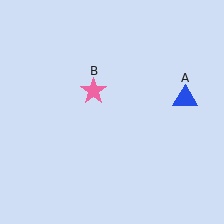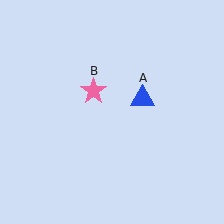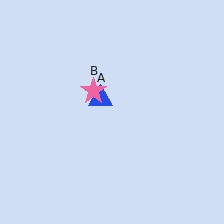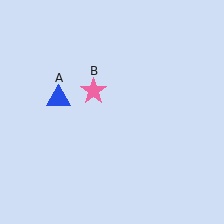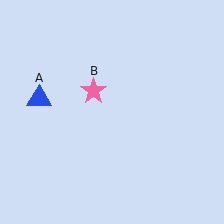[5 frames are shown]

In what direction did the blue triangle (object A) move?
The blue triangle (object A) moved left.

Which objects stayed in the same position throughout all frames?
Pink star (object B) remained stationary.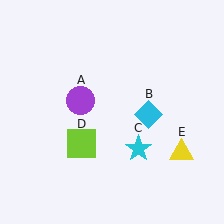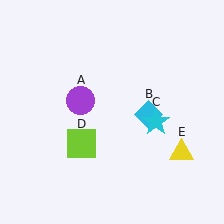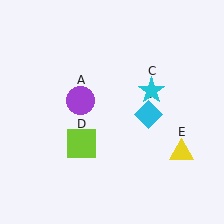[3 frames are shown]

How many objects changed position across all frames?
1 object changed position: cyan star (object C).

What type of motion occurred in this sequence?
The cyan star (object C) rotated counterclockwise around the center of the scene.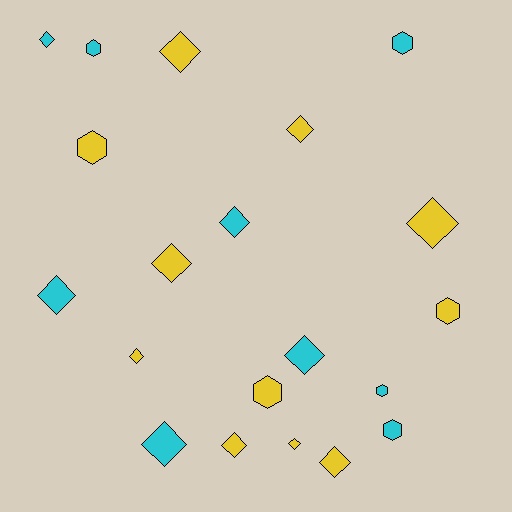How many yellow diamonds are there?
There are 8 yellow diamonds.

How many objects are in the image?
There are 20 objects.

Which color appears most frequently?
Yellow, with 11 objects.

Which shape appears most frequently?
Diamond, with 13 objects.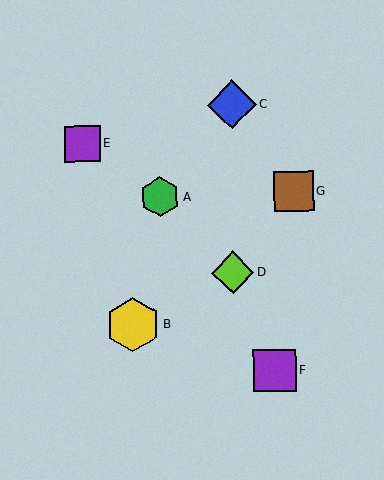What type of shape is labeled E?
Shape E is a purple square.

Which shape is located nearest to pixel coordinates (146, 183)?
The green hexagon (labeled A) at (160, 197) is nearest to that location.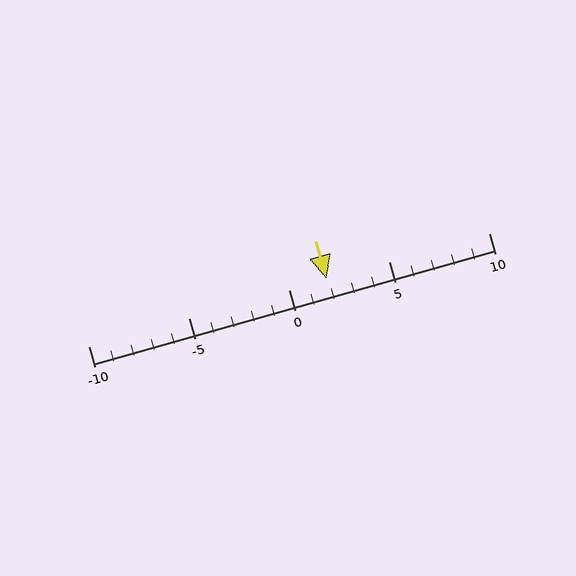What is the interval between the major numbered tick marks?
The major tick marks are spaced 5 units apart.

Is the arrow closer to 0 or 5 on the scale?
The arrow is closer to 0.